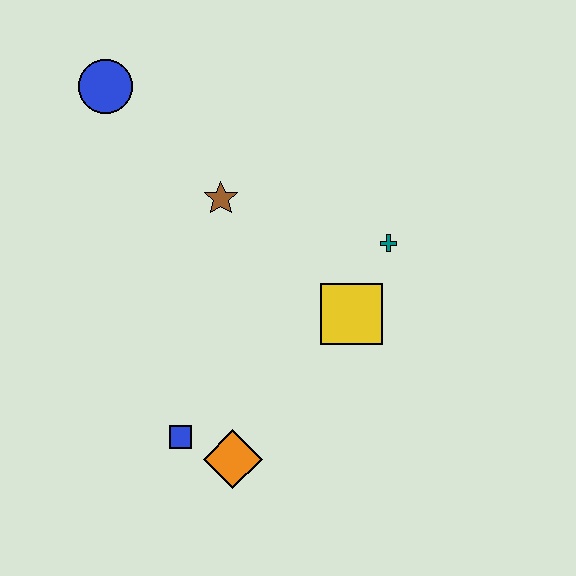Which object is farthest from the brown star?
The orange diamond is farthest from the brown star.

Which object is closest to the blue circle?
The brown star is closest to the blue circle.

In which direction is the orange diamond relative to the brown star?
The orange diamond is below the brown star.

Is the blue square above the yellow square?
No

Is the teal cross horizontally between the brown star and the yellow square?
No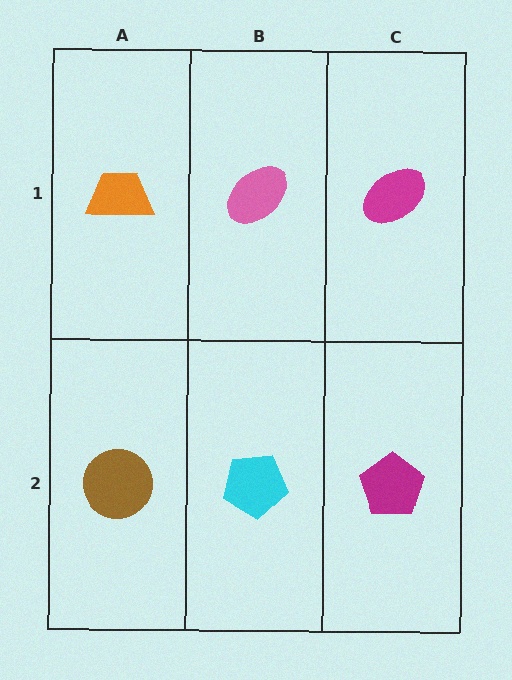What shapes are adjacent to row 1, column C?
A magenta pentagon (row 2, column C), a pink ellipse (row 1, column B).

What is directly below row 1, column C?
A magenta pentagon.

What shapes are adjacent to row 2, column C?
A magenta ellipse (row 1, column C), a cyan pentagon (row 2, column B).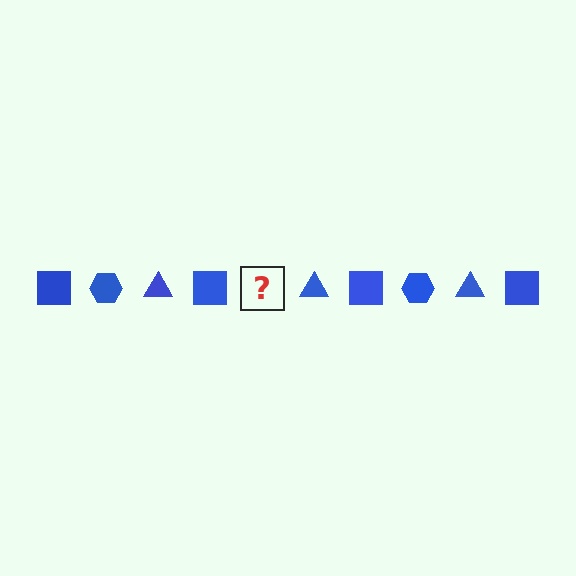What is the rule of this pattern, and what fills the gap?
The rule is that the pattern cycles through square, hexagon, triangle shapes in blue. The gap should be filled with a blue hexagon.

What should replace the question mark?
The question mark should be replaced with a blue hexagon.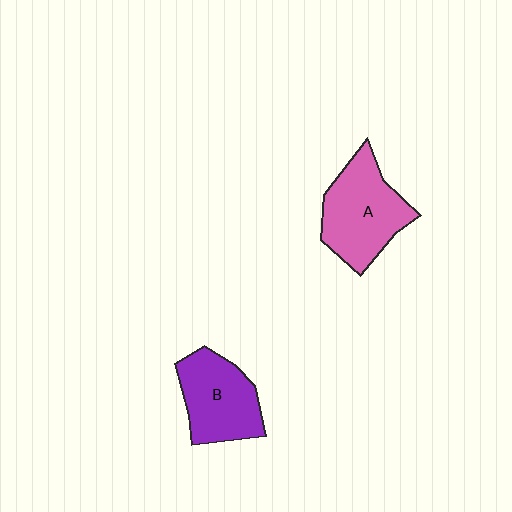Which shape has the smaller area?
Shape B (purple).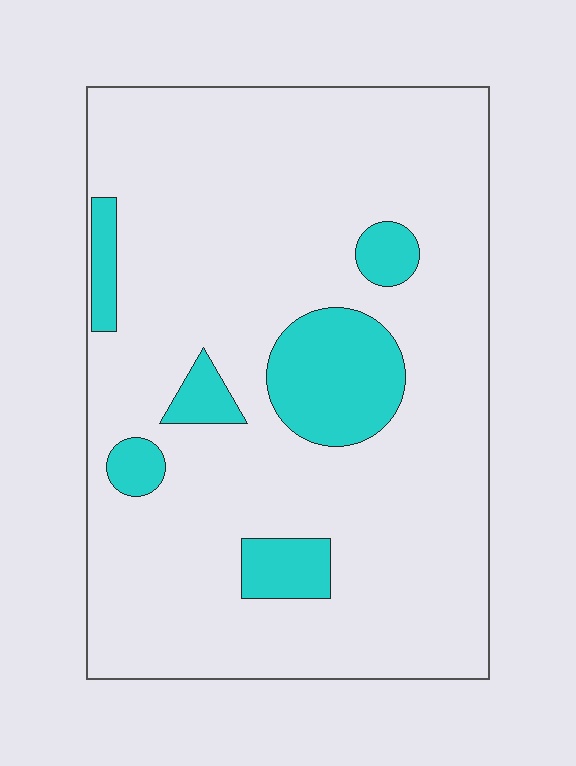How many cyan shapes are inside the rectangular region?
6.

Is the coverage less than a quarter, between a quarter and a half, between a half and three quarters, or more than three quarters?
Less than a quarter.